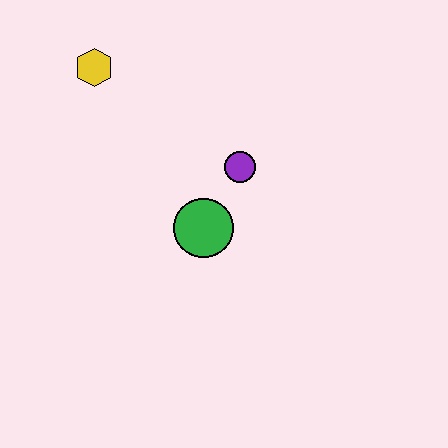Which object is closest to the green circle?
The purple circle is closest to the green circle.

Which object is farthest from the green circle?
The yellow hexagon is farthest from the green circle.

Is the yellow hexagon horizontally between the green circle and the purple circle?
No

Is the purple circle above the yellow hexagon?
No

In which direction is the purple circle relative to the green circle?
The purple circle is above the green circle.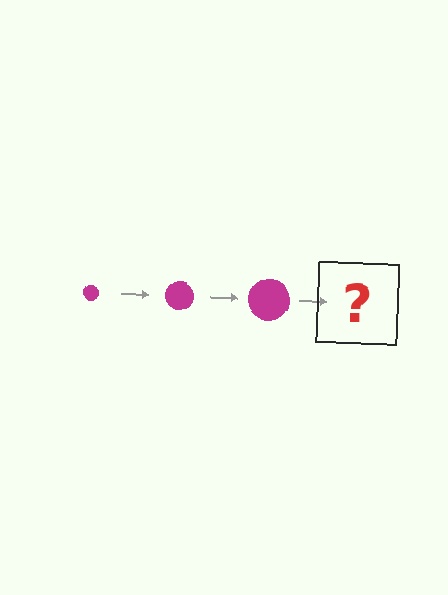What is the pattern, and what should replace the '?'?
The pattern is that the circle gets progressively larger each step. The '?' should be a magenta circle, larger than the previous one.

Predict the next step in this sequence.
The next step is a magenta circle, larger than the previous one.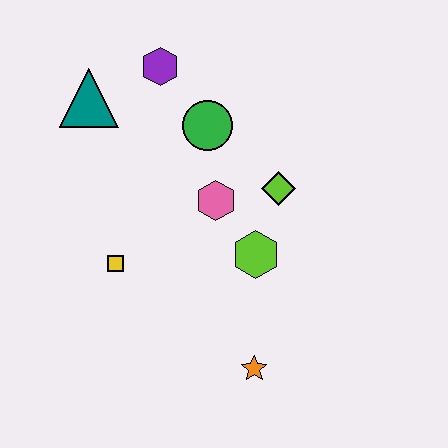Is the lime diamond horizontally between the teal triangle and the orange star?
No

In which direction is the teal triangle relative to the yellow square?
The teal triangle is above the yellow square.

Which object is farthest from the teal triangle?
The orange star is farthest from the teal triangle.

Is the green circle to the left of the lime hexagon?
Yes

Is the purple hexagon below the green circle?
No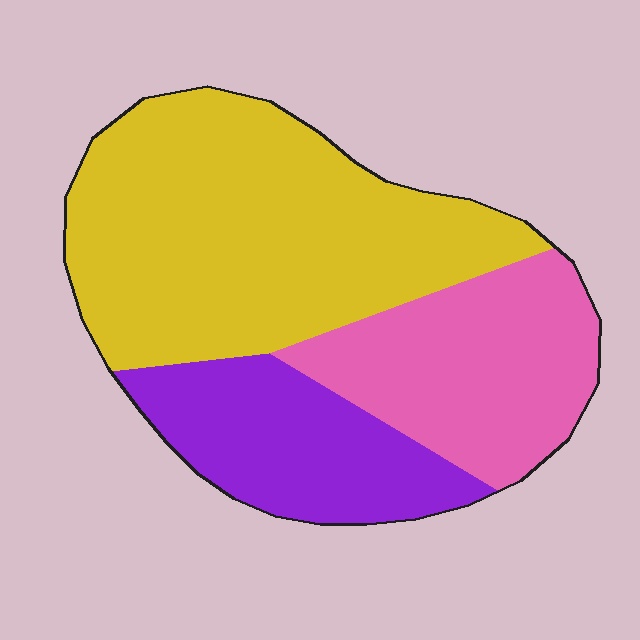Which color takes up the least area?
Purple, at roughly 20%.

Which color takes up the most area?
Yellow, at roughly 50%.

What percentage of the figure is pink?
Pink takes up between a sixth and a third of the figure.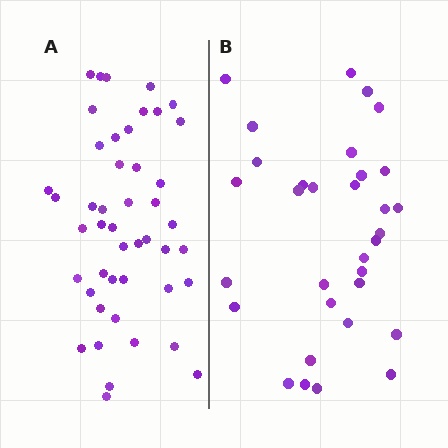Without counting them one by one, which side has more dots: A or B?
Region A (the left region) has more dots.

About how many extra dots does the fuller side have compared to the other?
Region A has approximately 15 more dots than region B.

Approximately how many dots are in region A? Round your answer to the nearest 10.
About 50 dots. (The exact count is 46, which rounds to 50.)